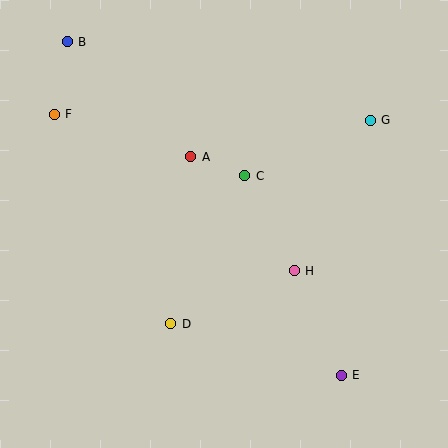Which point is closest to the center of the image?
Point C at (245, 176) is closest to the center.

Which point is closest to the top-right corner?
Point G is closest to the top-right corner.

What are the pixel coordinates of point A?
Point A is at (191, 157).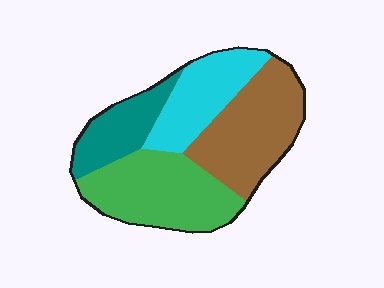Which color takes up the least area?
Teal, at roughly 15%.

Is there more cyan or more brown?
Brown.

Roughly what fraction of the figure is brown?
Brown covers around 30% of the figure.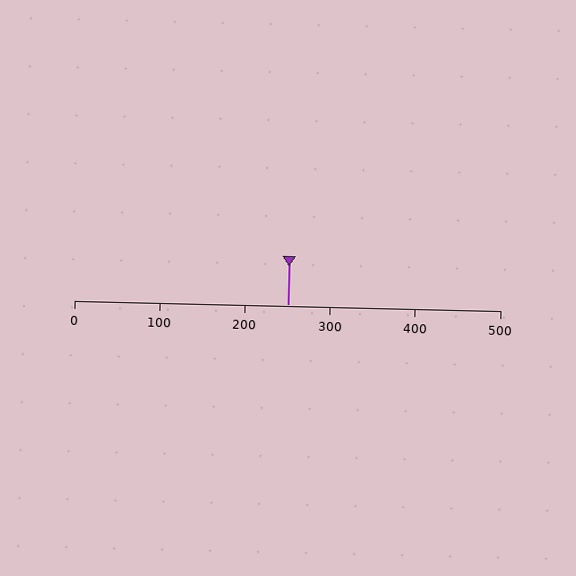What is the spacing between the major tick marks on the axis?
The major ticks are spaced 100 apart.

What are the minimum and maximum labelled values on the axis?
The axis runs from 0 to 500.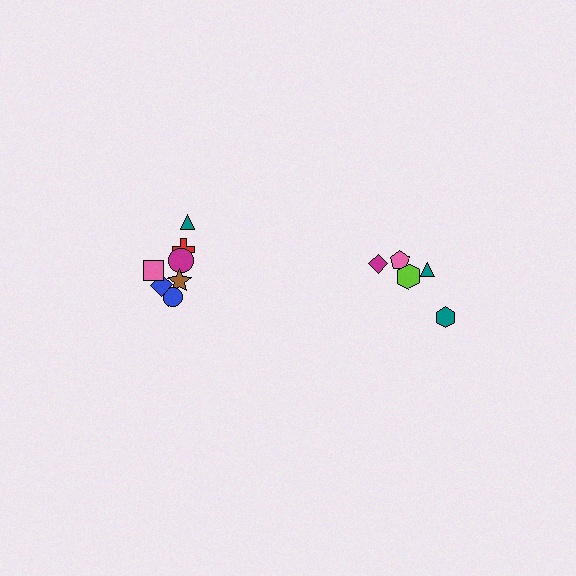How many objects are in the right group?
There are 5 objects.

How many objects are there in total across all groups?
There are 12 objects.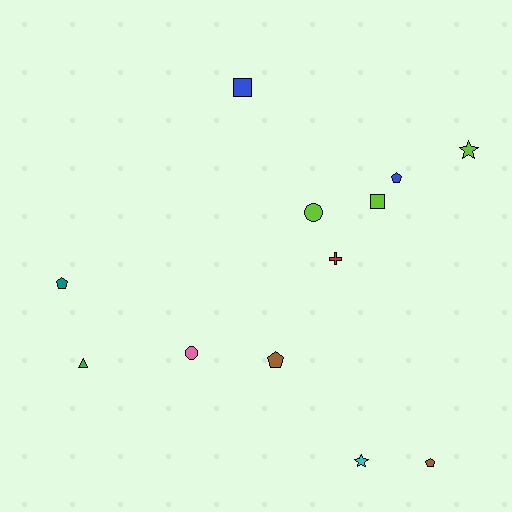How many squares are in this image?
There are 2 squares.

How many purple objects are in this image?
There are no purple objects.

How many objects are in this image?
There are 12 objects.